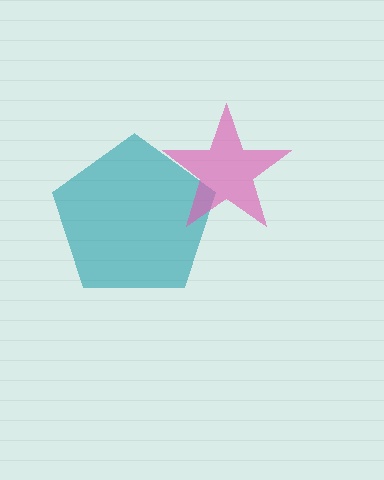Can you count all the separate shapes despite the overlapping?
Yes, there are 2 separate shapes.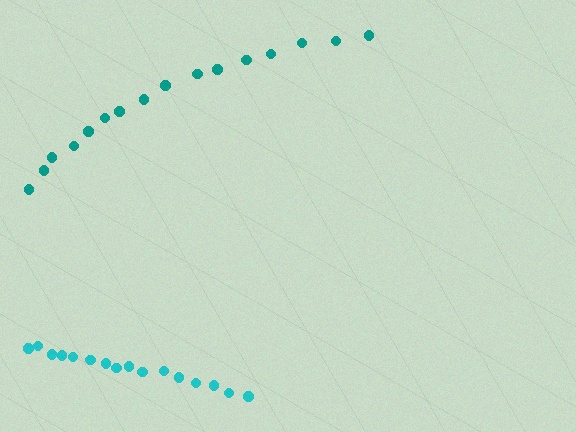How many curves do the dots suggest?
There are 2 distinct paths.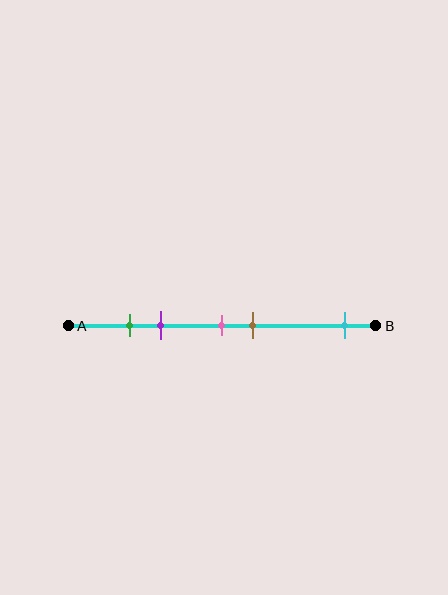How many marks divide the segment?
There are 5 marks dividing the segment.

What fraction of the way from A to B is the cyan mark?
The cyan mark is approximately 90% (0.9) of the way from A to B.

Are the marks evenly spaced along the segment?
No, the marks are not evenly spaced.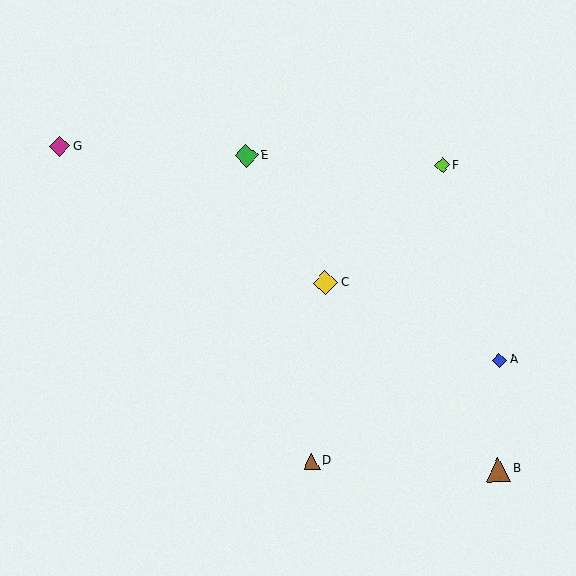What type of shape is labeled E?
Shape E is a green diamond.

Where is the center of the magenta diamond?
The center of the magenta diamond is at (60, 146).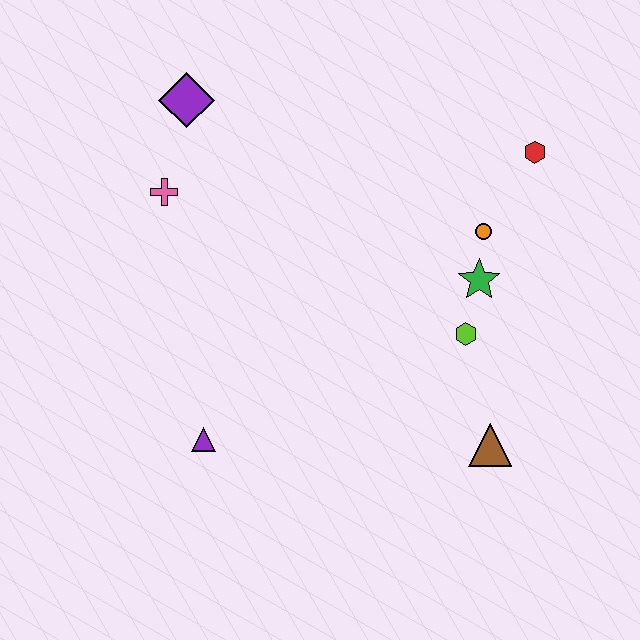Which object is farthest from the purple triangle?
The red hexagon is farthest from the purple triangle.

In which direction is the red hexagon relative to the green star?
The red hexagon is above the green star.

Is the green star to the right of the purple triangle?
Yes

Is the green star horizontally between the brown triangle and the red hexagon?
No